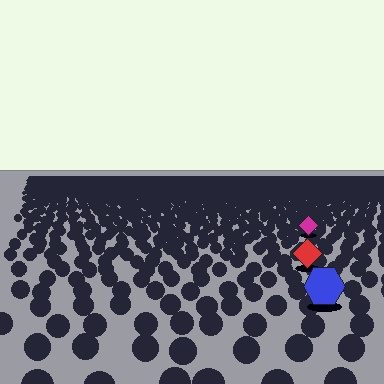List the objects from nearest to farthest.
From nearest to farthest: the blue hexagon, the red diamond, the magenta diamond.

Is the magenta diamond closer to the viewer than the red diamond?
No. The red diamond is closer — you can tell from the texture gradient: the ground texture is coarser near it.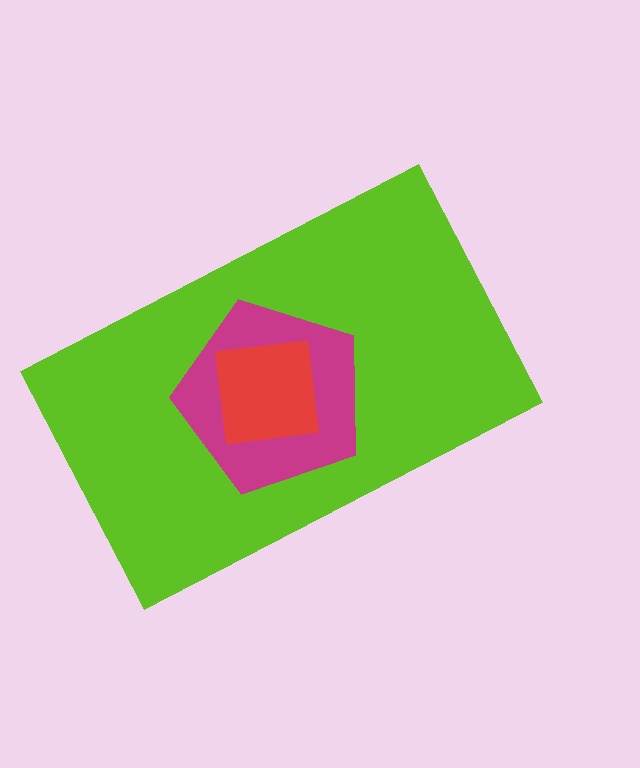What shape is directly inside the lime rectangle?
The magenta pentagon.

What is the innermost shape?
The red square.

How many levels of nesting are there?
3.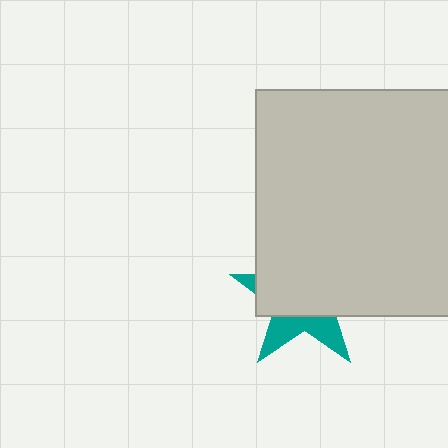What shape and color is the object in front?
The object in front is a light gray rectangle.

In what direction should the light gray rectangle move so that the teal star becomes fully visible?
The light gray rectangle should move up. That is the shortest direction to clear the overlap and leave the teal star fully visible.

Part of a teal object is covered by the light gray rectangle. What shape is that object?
It is a star.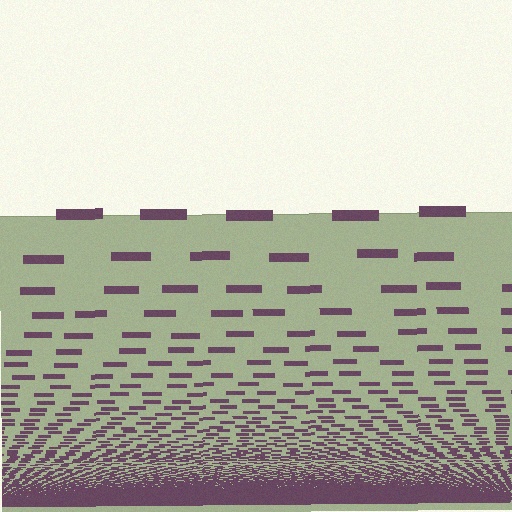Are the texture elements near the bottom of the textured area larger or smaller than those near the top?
Smaller. The gradient is inverted — elements near the bottom are smaller and denser.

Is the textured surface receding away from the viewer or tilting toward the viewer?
The surface appears to tilt toward the viewer. Texture elements get larger and sparser toward the top.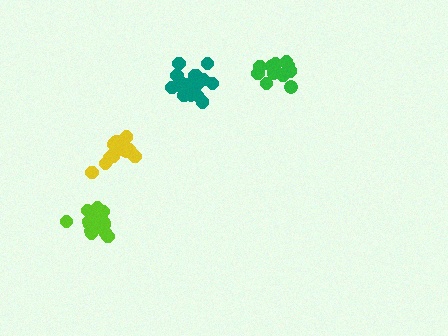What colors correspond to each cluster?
The clusters are colored: yellow, teal, green, lime.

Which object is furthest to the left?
The lime cluster is leftmost.